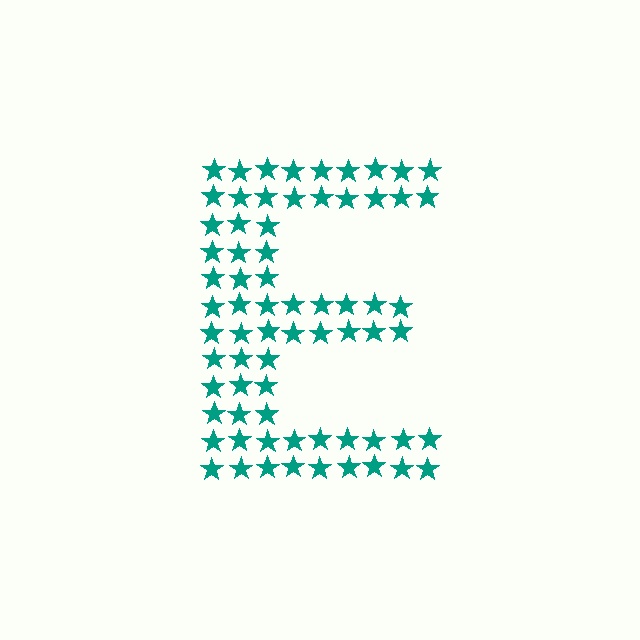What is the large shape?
The large shape is the letter E.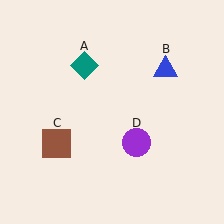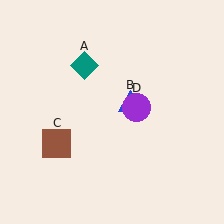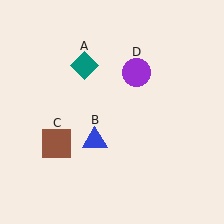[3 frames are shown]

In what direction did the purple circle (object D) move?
The purple circle (object D) moved up.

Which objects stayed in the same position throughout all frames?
Teal diamond (object A) and brown square (object C) remained stationary.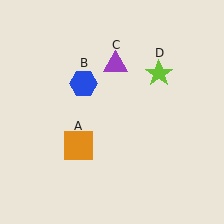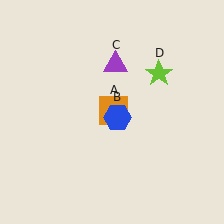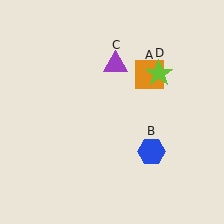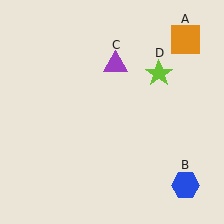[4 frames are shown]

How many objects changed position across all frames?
2 objects changed position: orange square (object A), blue hexagon (object B).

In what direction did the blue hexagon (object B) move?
The blue hexagon (object B) moved down and to the right.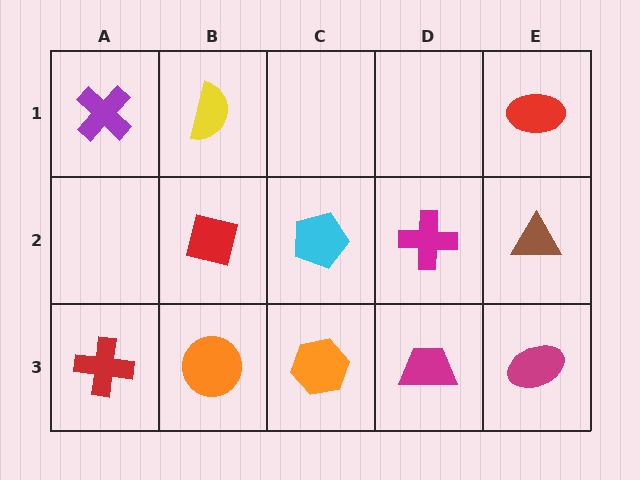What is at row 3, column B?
An orange circle.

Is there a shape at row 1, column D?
No, that cell is empty.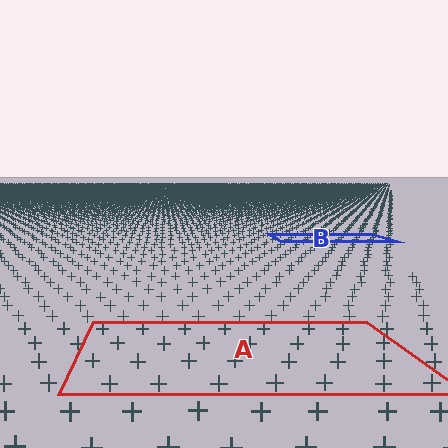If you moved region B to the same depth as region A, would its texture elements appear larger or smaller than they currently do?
They would appear larger. At a closer depth, the same texture elements are projected at a bigger on-screen size.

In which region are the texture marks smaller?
The texture marks are smaller in region B, because it is farther away.